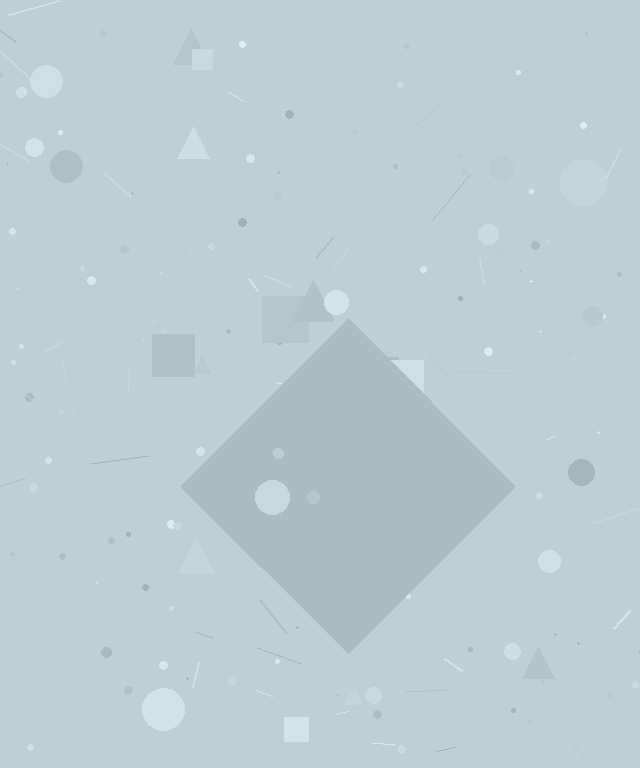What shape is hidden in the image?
A diamond is hidden in the image.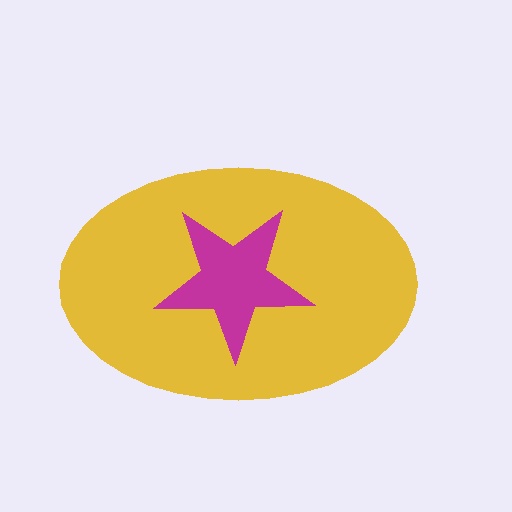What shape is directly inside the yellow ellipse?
The magenta star.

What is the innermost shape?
The magenta star.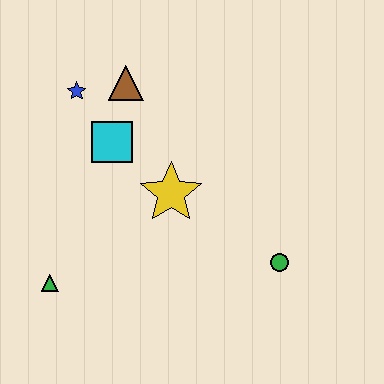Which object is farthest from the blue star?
The green circle is farthest from the blue star.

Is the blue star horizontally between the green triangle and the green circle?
Yes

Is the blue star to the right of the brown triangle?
No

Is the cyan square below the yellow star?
No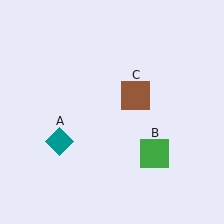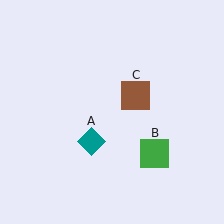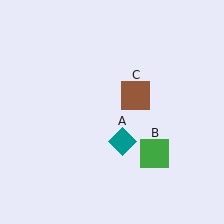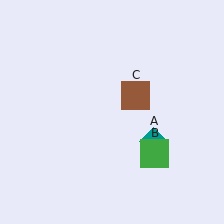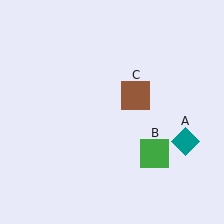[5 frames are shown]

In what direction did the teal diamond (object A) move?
The teal diamond (object A) moved right.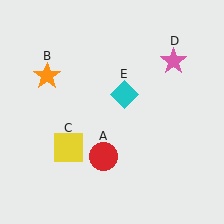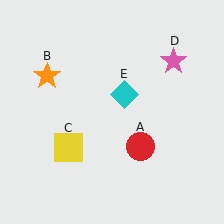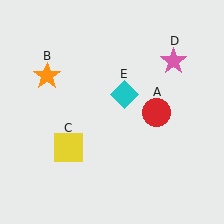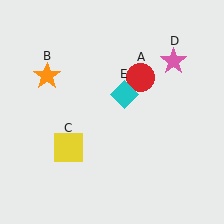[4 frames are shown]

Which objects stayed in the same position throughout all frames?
Orange star (object B) and yellow square (object C) and pink star (object D) and cyan diamond (object E) remained stationary.